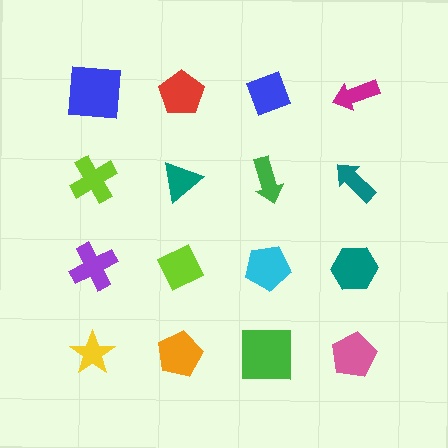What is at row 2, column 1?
A lime cross.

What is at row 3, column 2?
A lime diamond.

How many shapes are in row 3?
4 shapes.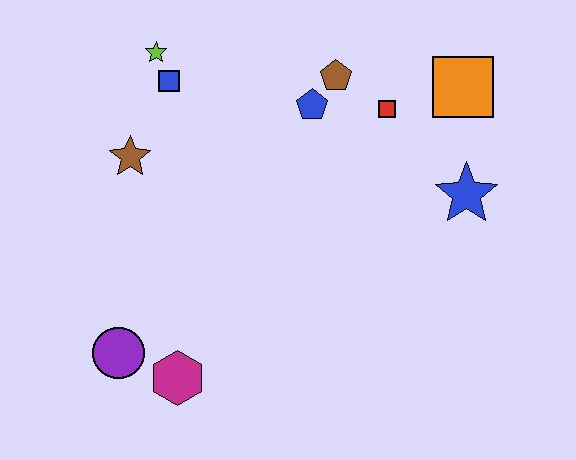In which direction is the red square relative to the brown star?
The red square is to the right of the brown star.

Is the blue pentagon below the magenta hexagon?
No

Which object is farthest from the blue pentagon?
The purple circle is farthest from the blue pentagon.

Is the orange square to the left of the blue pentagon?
No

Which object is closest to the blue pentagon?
The brown pentagon is closest to the blue pentagon.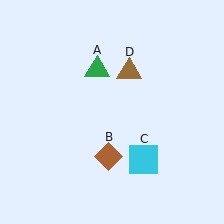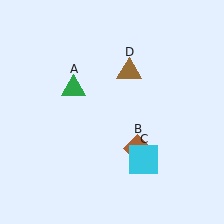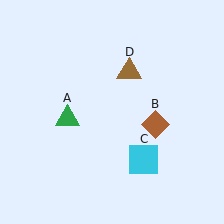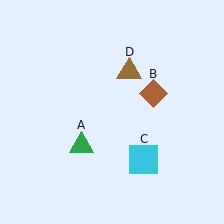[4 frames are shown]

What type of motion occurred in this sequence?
The green triangle (object A), brown diamond (object B) rotated counterclockwise around the center of the scene.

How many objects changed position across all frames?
2 objects changed position: green triangle (object A), brown diamond (object B).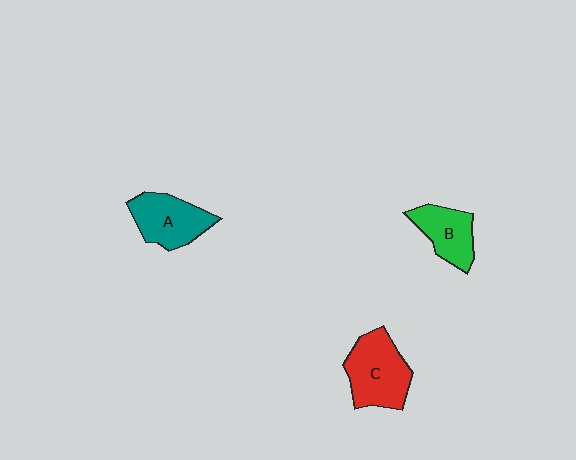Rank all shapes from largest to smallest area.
From largest to smallest: C (red), A (teal), B (green).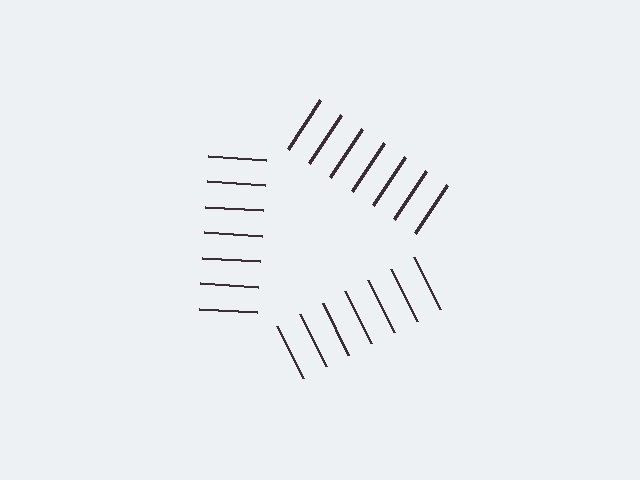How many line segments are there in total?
21 — 7 along each of the 3 edges.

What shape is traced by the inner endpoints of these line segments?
An illusory triangle — the line segments terminate on its edges but no continuous stroke is drawn.